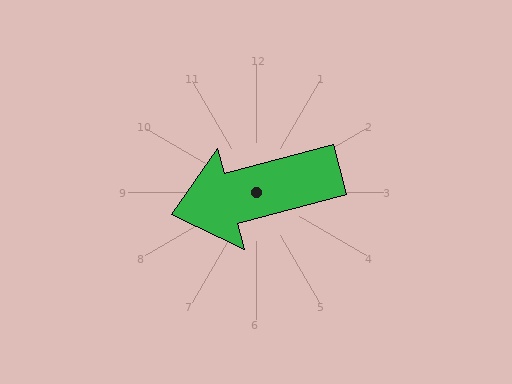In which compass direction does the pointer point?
West.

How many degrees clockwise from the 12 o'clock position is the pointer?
Approximately 255 degrees.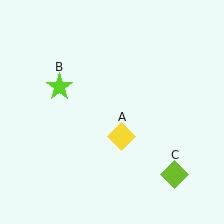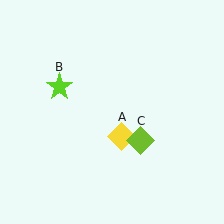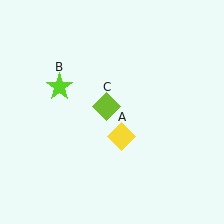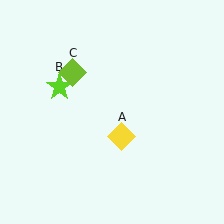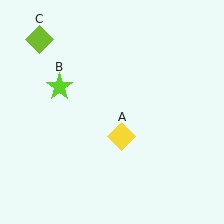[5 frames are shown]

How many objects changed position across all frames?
1 object changed position: lime diamond (object C).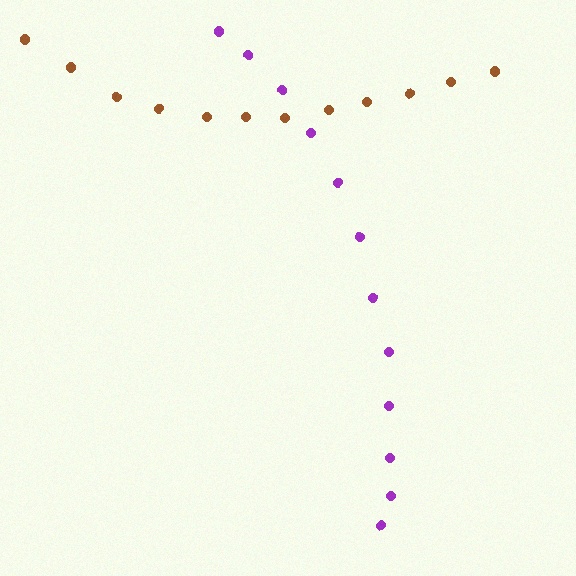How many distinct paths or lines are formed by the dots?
There are 2 distinct paths.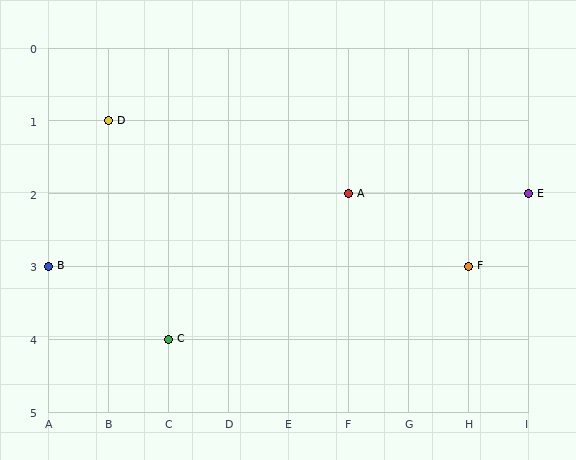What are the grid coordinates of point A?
Point A is at grid coordinates (F, 2).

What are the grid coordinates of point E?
Point E is at grid coordinates (I, 2).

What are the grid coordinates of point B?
Point B is at grid coordinates (A, 3).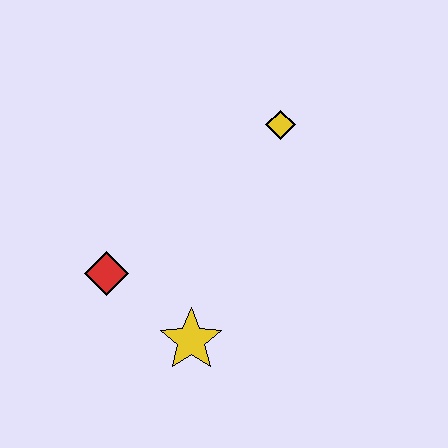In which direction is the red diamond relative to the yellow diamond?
The red diamond is to the left of the yellow diamond.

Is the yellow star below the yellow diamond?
Yes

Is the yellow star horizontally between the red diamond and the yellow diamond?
Yes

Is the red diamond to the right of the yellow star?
No